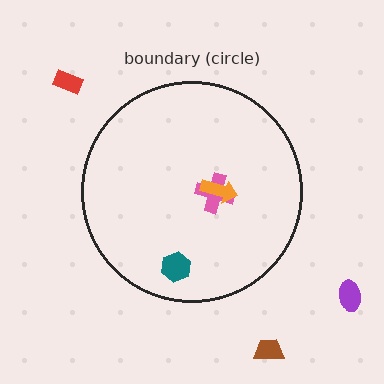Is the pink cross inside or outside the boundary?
Inside.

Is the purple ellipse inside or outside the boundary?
Outside.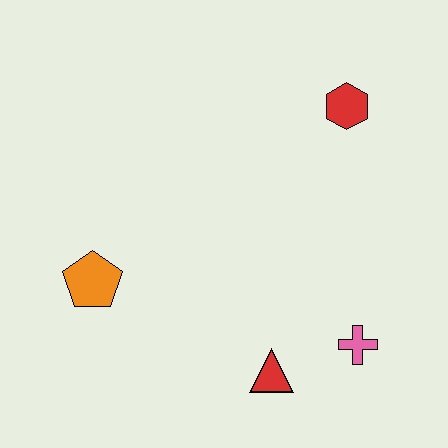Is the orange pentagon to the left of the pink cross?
Yes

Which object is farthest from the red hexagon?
The orange pentagon is farthest from the red hexagon.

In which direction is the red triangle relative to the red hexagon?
The red triangle is below the red hexagon.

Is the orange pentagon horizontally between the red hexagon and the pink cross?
No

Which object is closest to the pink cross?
The red triangle is closest to the pink cross.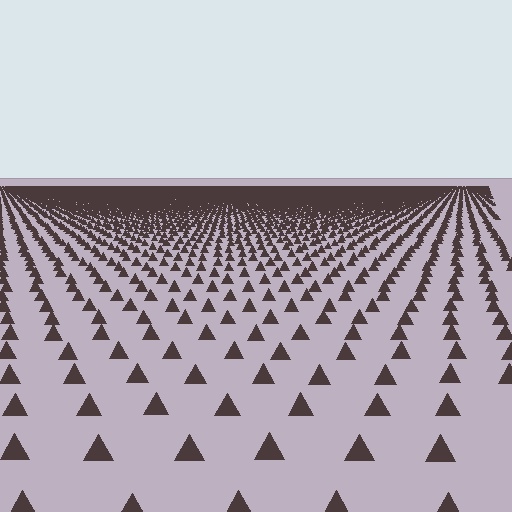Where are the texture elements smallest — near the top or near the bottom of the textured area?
Near the top.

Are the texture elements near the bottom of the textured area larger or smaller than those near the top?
Larger. Near the bottom, elements are closer to the viewer and appear at a bigger on-screen size.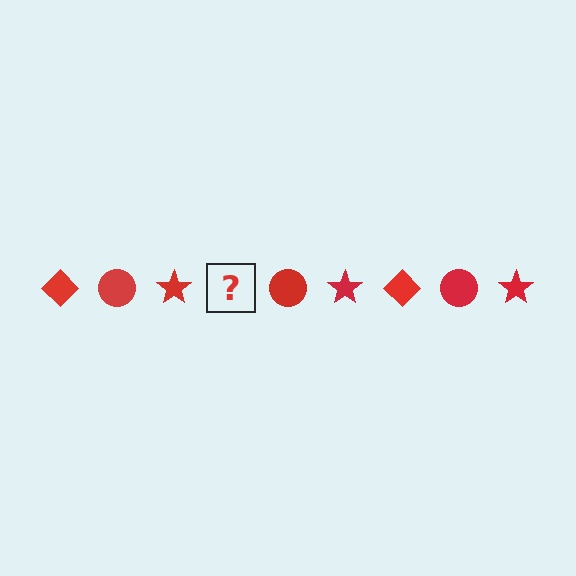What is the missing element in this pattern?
The missing element is a red diamond.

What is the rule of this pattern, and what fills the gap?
The rule is that the pattern cycles through diamond, circle, star shapes in red. The gap should be filled with a red diamond.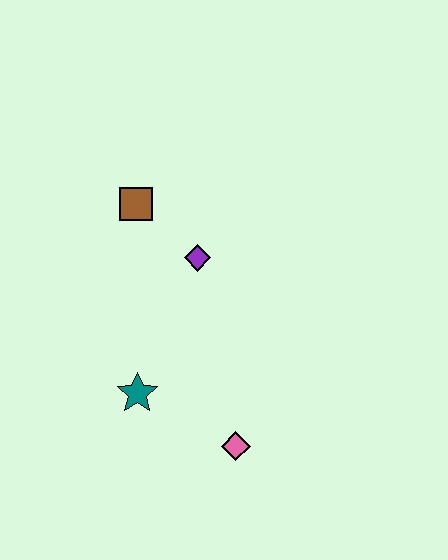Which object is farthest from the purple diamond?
The pink diamond is farthest from the purple diamond.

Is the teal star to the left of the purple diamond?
Yes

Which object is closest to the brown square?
The purple diamond is closest to the brown square.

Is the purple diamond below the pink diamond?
No